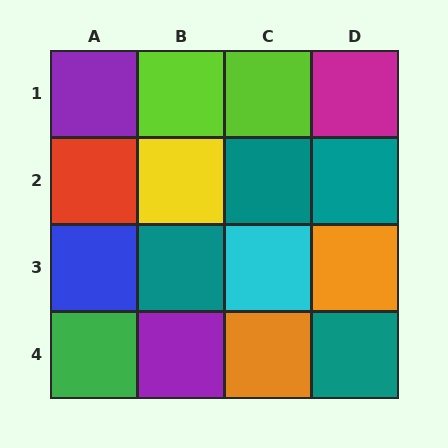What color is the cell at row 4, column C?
Orange.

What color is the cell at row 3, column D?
Orange.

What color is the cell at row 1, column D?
Magenta.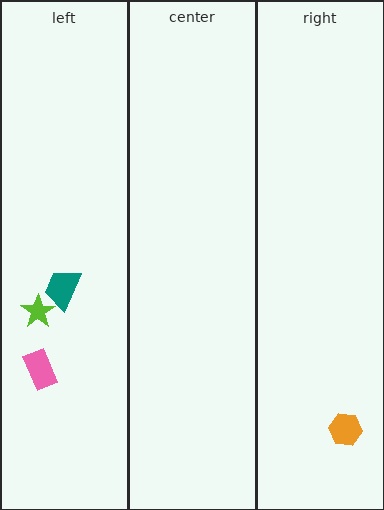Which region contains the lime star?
The left region.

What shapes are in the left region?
The lime star, the teal trapezoid, the pink rectangle.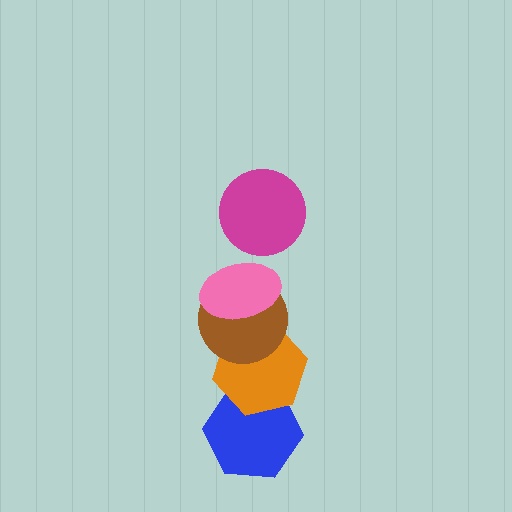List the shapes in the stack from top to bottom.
From top to bottom: the magenta circle, the pink ellipse, the brown circle, the orange hexagon, the blue hexagon.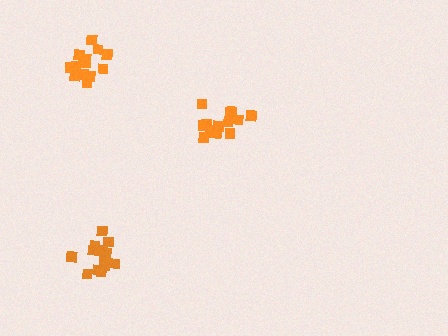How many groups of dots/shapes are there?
There are 3 groups.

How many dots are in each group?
Group 1: 15 dots, Group 2: 15 dots, Group 3: 14 dots (44 total).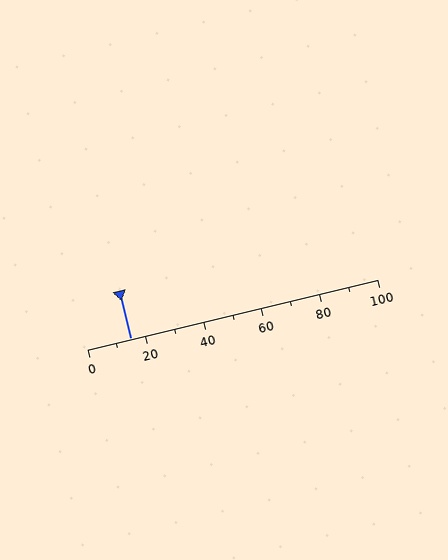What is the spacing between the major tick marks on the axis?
The major ticks are spaced 20 apart.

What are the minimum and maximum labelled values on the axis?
The axis runs from 0 to 100.